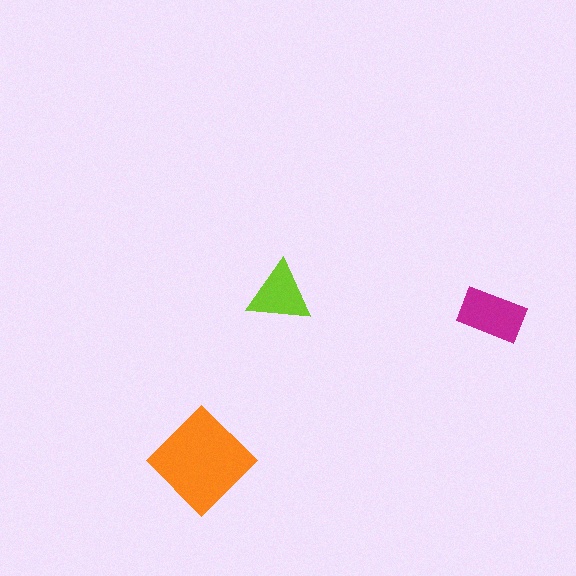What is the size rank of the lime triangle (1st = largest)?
3rd.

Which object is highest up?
The lime triangle is topmost.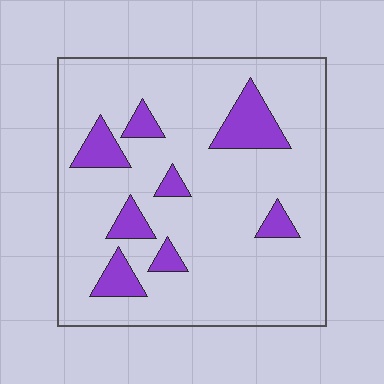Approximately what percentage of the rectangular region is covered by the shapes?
Approximately 15%.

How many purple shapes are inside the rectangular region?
8.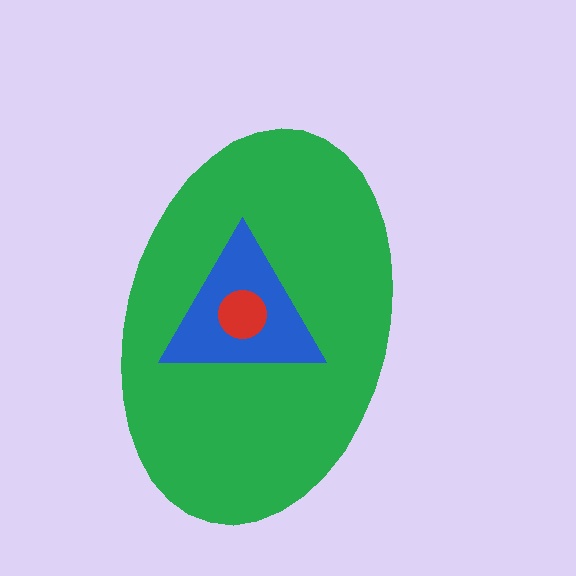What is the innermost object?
The red circle.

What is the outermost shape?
The green ellipse.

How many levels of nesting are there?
3.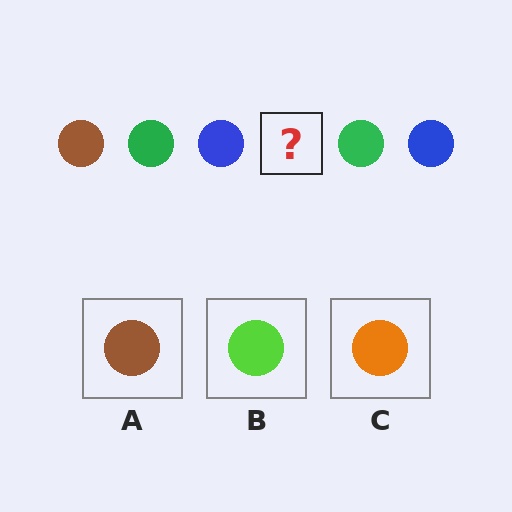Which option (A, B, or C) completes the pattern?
A.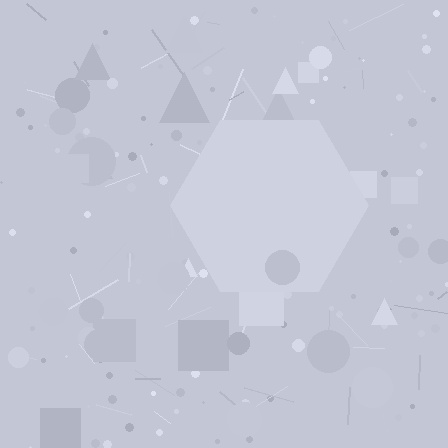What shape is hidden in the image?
A hexagon is hidden in the image.